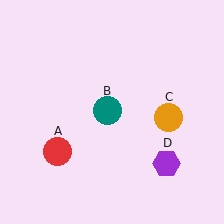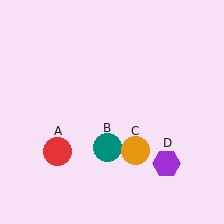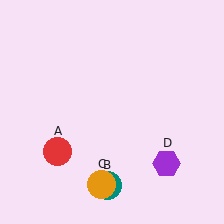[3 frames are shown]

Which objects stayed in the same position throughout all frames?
Red circle (object A) and purple hexagon (object D) remained stationary.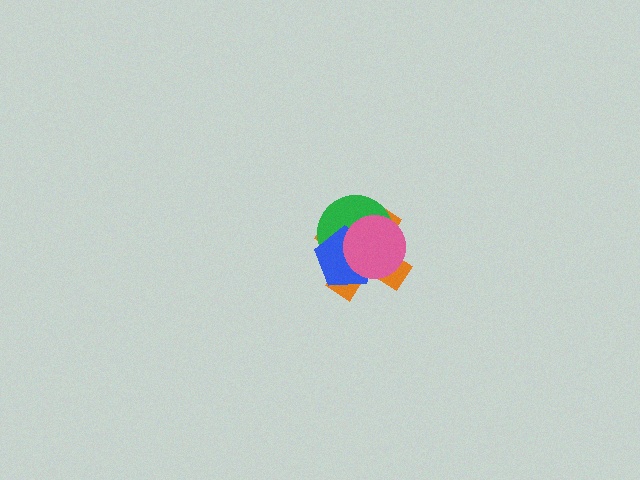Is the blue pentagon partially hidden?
Yes, it is partially covered by another shape.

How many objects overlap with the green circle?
3 objects overlap with the green circle.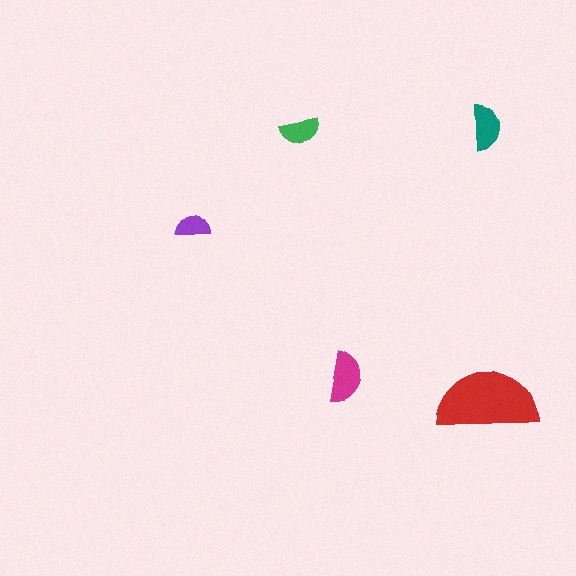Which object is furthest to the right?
The teal semicircle is rightmost.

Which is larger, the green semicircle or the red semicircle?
The red one.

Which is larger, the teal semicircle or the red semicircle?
The red one.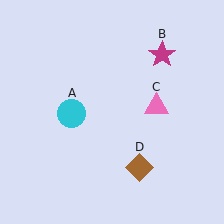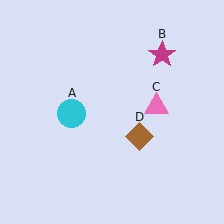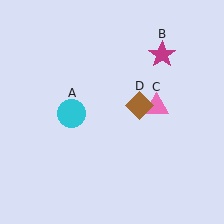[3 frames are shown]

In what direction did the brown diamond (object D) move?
The brown diamond (object D) moved up.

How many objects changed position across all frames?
1 object changed position: brown diamond (object D).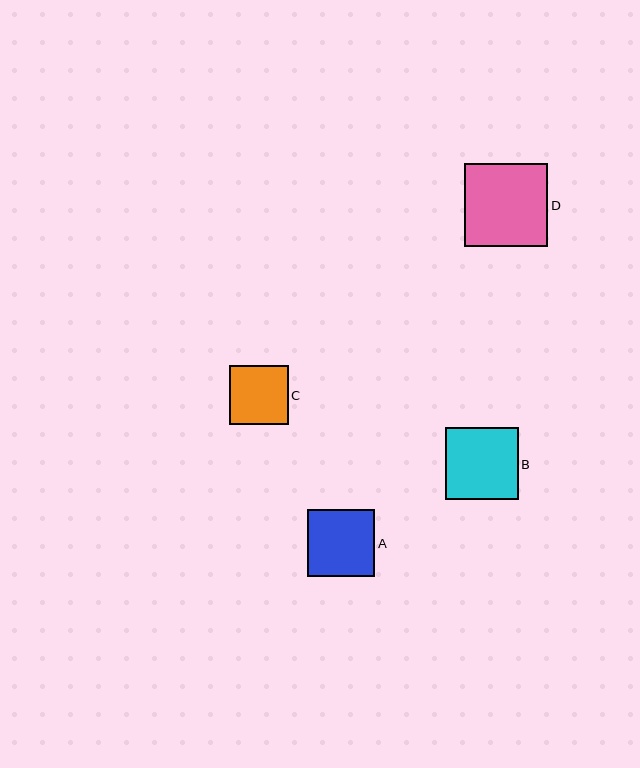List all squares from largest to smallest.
From largest to smallest: D, B, A, C.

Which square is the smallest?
Square C is the smallest with a size of approximately 59 pixels.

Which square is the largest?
Square D is the largest with a size of approximately 83 pixels.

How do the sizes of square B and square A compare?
Square B and square A are approximately the same size.